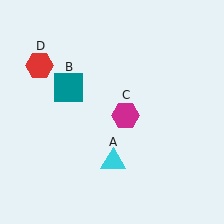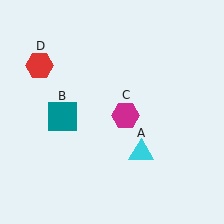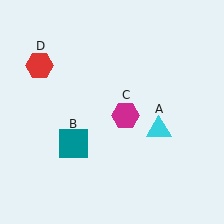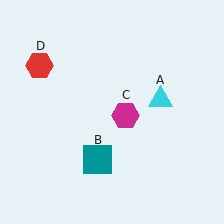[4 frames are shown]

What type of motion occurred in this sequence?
The cyan triangle (object A), teal square (object B) rotated counterclockwise around the center of the scene.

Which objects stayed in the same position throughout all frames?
Magenta hexagon (object C) and red hexagon (object D) remained stationary.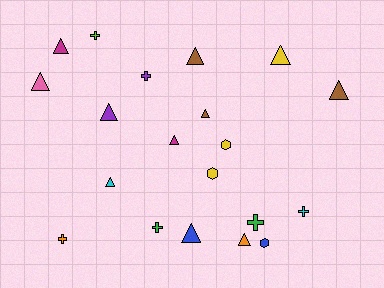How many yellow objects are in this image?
There are 3 yellow objects.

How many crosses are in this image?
There are 6 crosses.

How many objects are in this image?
There are 20 objects.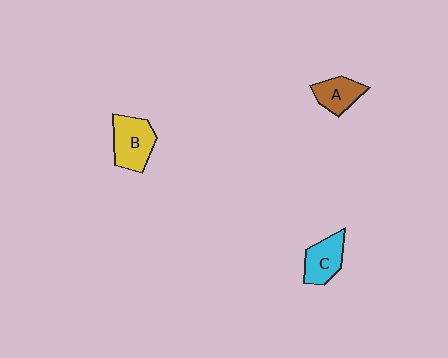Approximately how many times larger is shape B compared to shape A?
Approximately 1.4 times.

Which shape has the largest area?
Shape B (yellow).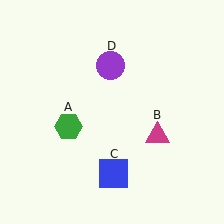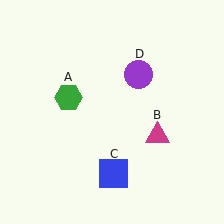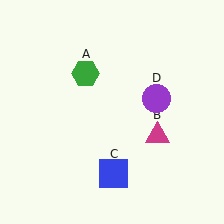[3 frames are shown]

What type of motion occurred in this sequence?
The green hexagon (object A), purple circle (object D) rotated clockwise around the center of the scene.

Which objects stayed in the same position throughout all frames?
Magenta triangle (object B) and blue square (object C) remained stationary.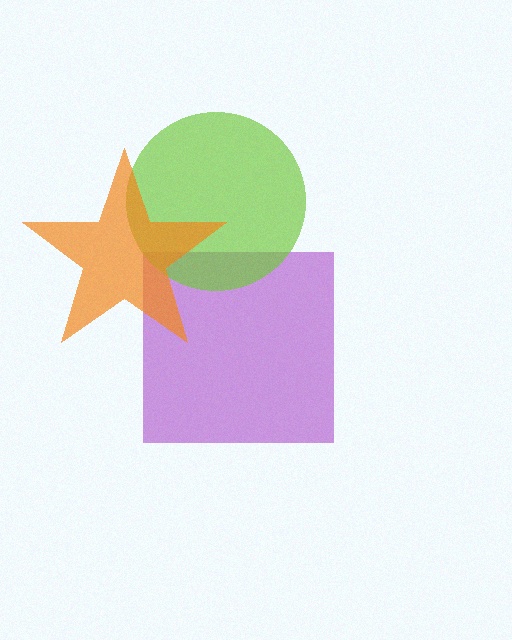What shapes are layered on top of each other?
The layered shapes are: a purple square, a lime circle, an orange star.